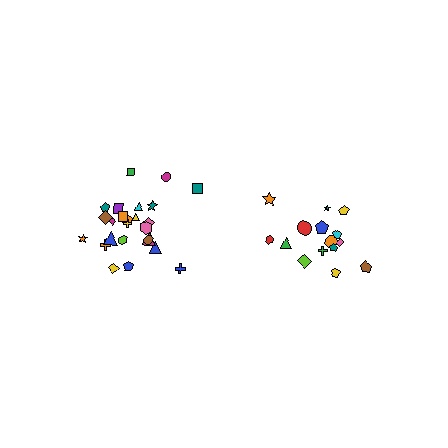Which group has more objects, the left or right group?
The left group.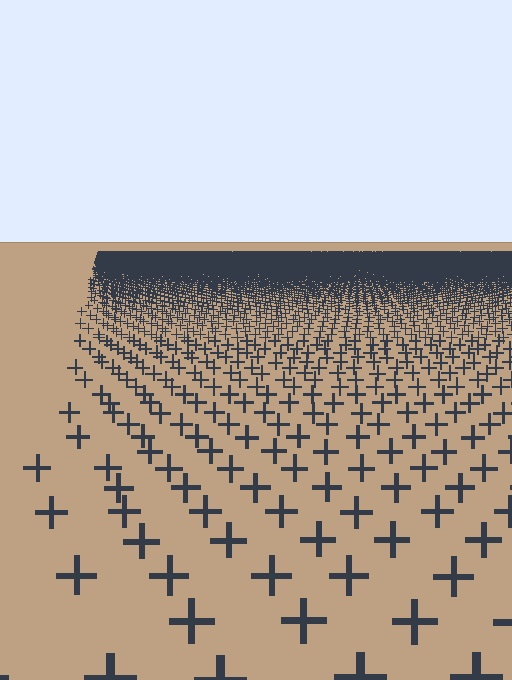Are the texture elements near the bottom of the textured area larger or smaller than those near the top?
Larger. Near the bottom, elements are closer to the viewer and appear at a bigger on-screen size.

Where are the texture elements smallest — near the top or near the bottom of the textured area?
Near the top.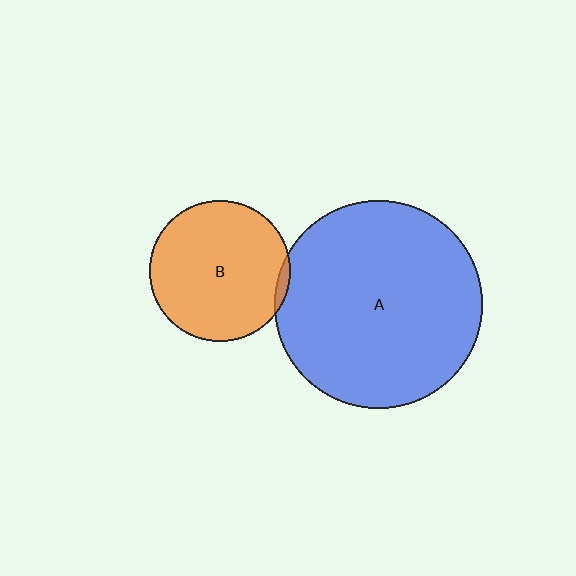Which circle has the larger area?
Circle A (blue).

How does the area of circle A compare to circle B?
Approximately 2.2 times.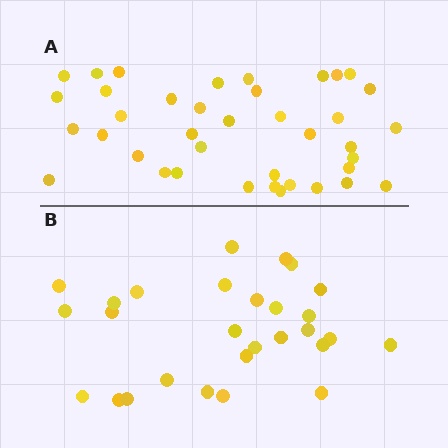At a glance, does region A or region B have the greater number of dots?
Region A (the top region) has more dots.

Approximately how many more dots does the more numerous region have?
Region A has roughly 12 or so more dots than region B.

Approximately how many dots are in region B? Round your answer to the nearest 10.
About 30 dots. (The exact count is 28, which rounds to 30.)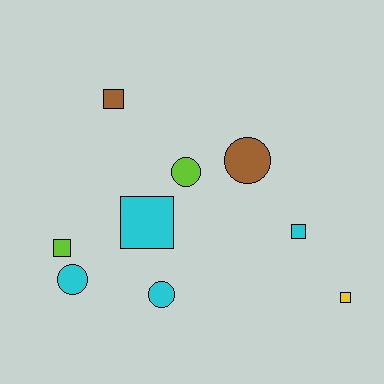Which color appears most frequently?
Cyan, with 4 objects.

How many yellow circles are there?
There are no yellow circles.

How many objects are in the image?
There are 9 objects.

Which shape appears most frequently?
Square, with 5 objects.